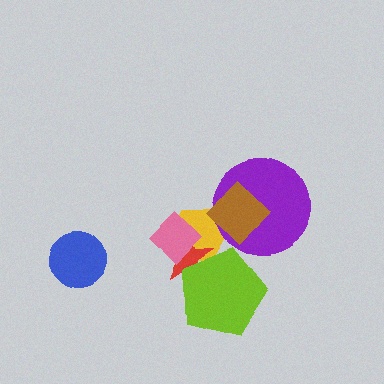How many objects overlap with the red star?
3 objects overlap with the red star.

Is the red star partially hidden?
Yes, it is partially covered by another shape.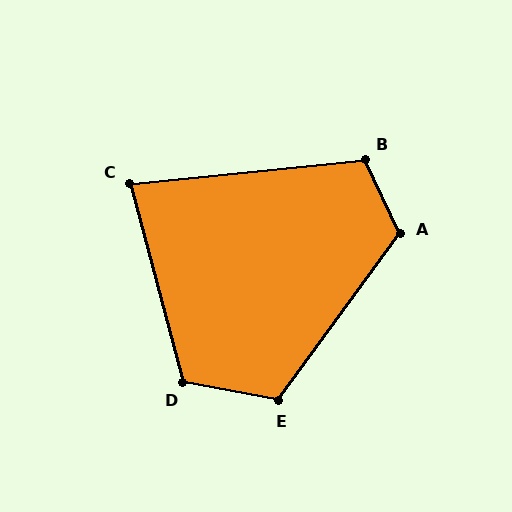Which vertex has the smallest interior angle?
C, at approximately 81 degrees.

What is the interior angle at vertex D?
Approximately 116 degrees (obtuse).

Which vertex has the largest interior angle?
A, at approximately 119 degrees.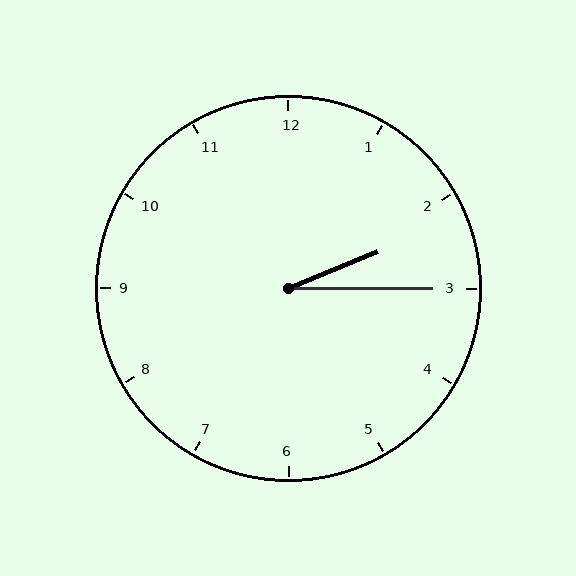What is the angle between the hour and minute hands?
Approximately 22 degrees.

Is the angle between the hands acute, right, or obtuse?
It is acute.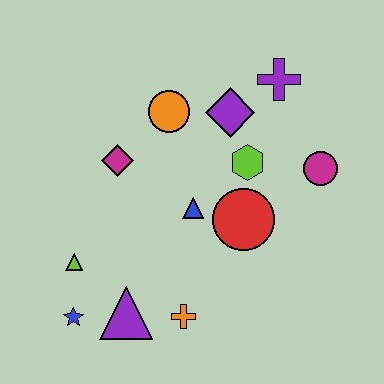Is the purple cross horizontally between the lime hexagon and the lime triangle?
No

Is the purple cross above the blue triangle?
Yes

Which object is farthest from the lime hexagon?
The blue star is farthest from the lime hexagon.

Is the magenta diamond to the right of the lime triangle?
Yes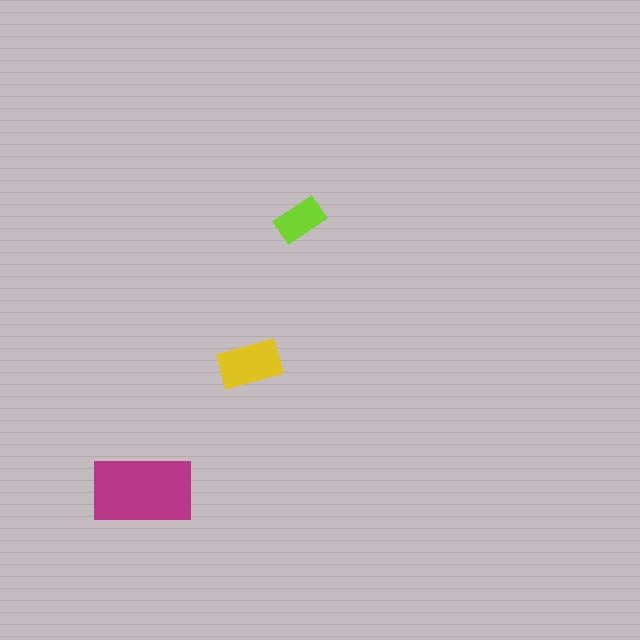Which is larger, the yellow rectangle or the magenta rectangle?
The magenta one.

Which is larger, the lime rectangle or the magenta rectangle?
The magenta one.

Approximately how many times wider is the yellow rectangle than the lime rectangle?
About 1.5 times wider.